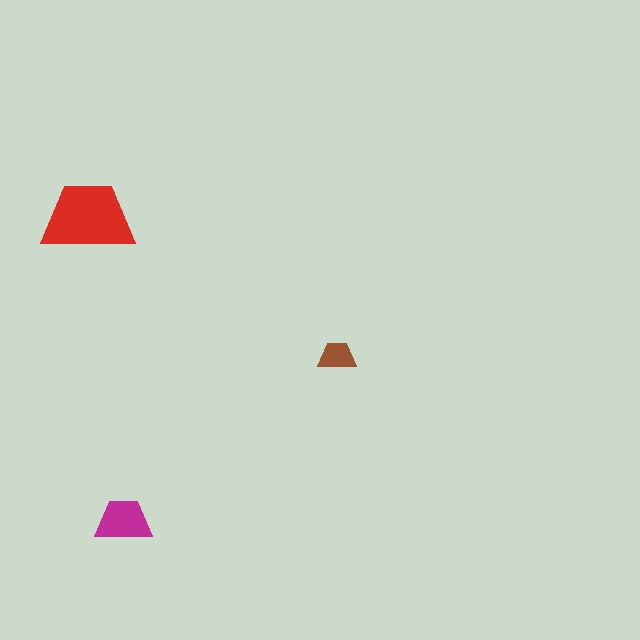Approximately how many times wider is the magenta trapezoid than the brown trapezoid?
About 1.5 times wider.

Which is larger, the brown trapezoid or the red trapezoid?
The red one.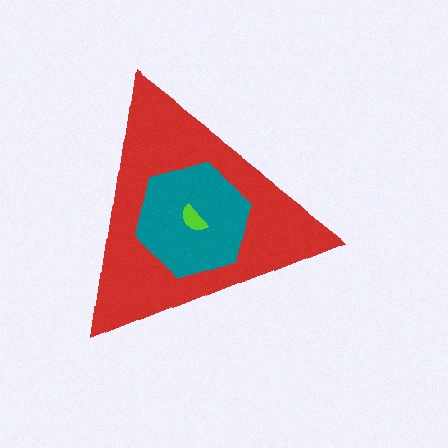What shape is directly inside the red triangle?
The teal hexagon.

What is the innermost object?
The lime semicircle.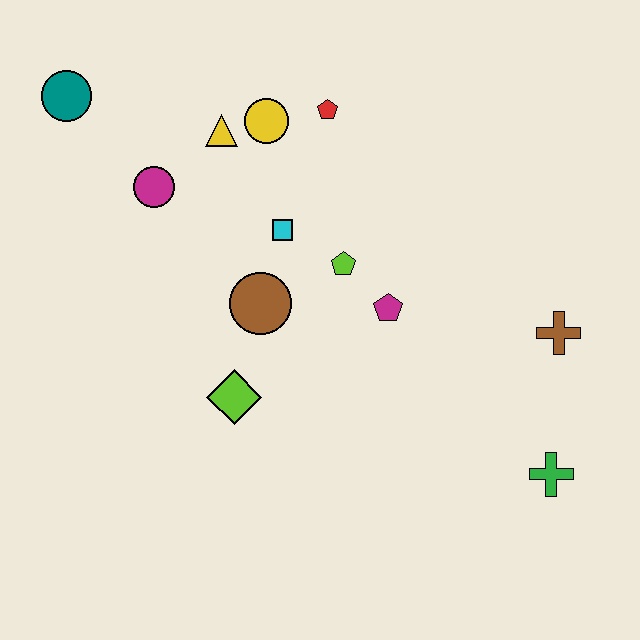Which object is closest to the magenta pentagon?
The lime pentagon is closest to the magenta pentagon.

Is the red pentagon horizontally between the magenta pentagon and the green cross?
No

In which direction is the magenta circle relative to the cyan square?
The magenta circle is to the left of the cyan square.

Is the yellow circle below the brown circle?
No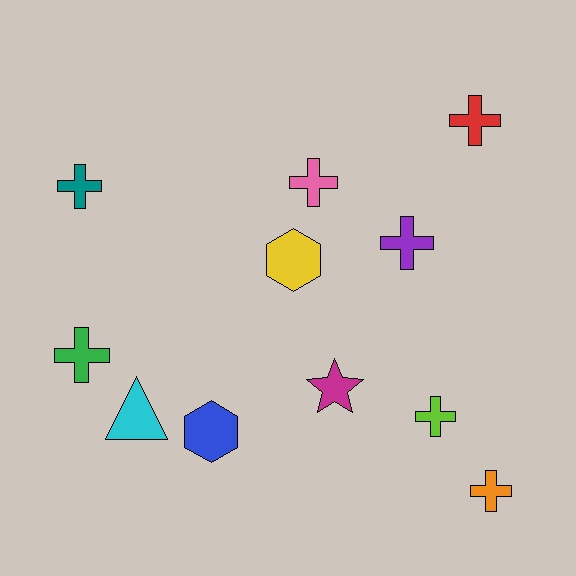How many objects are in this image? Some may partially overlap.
There are 11 objects.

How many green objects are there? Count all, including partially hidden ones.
There is 1 green object.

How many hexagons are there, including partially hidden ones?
There are 2 hexagons.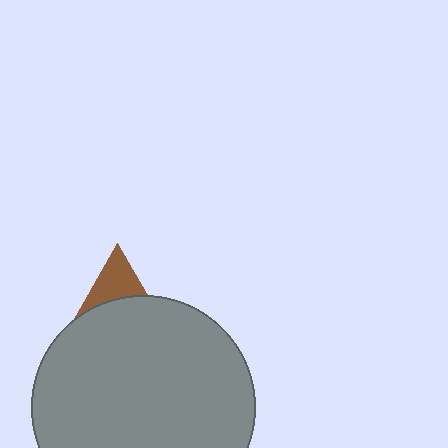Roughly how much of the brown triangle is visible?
A small part of it is visible (roughly 33%).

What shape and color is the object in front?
The object in front is a gray circle.